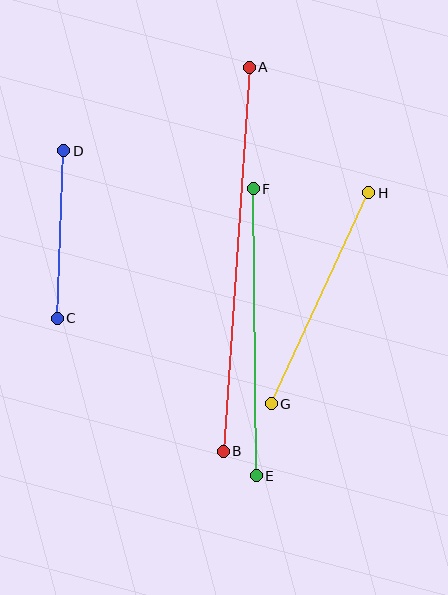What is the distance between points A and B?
The distance is approximately 385 pixels.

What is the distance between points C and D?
The distance is approximately 168 pixels.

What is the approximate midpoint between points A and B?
The midpoint is at approximately (236, 259) pixels.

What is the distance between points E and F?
The distance is approximately 287 pixels.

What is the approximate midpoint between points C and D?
The midpoint is at approximately (60, 234) pixels.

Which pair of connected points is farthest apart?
Points A and B are farthest apart.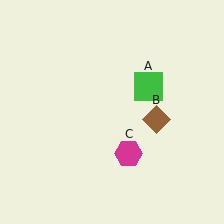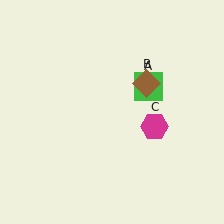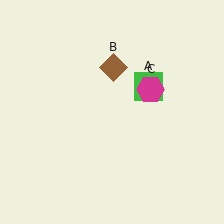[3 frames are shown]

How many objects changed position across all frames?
2 objects changed position: brown diamond (object B), magenta hexagon (object C).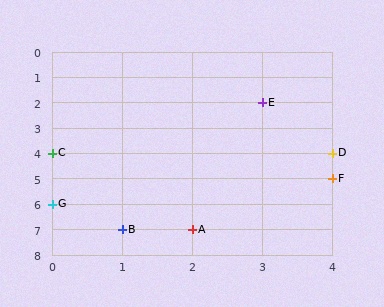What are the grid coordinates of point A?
Point A is at grid coordinates (2, 7).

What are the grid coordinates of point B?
Point B is at grid coordinates (1, 7).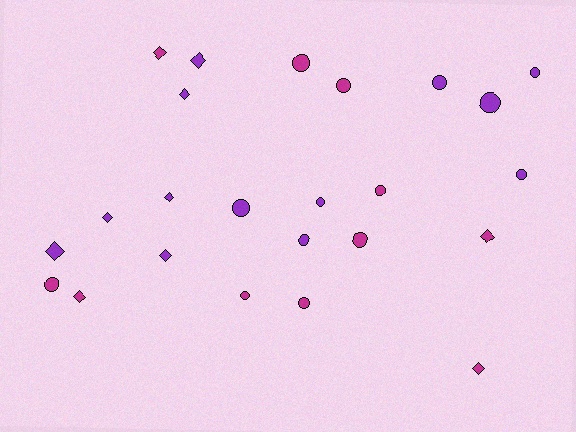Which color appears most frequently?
Purple, with 13 objects.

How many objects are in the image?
There are 24 objects.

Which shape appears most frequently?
Circle, with 14 objects.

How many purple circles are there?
There are 7 purple circles.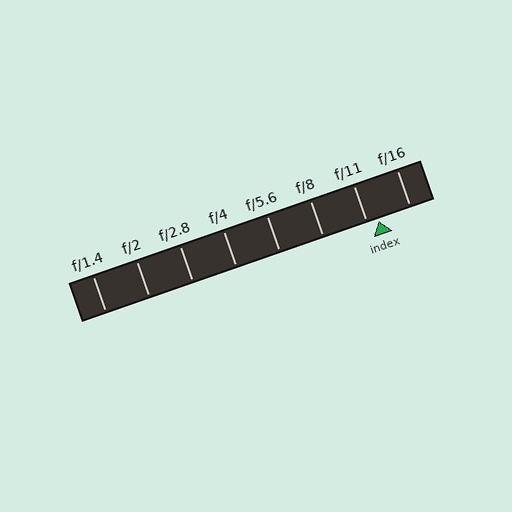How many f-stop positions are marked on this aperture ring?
There are 8 f-stop positions marked.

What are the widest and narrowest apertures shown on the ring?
The widest aperture shown is f/1.4 and the narrowest is f/16.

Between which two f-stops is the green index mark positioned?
The index mark is between f/11 and f/16.